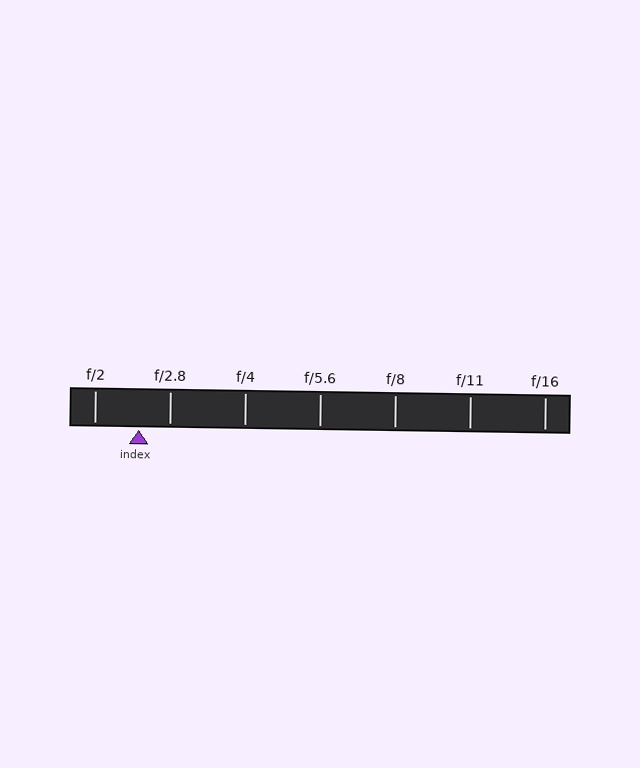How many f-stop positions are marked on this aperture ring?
There are 7 f-stop positions marked.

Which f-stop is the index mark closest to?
The index mark is closest to f/2.8.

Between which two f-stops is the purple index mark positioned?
The index mark is between f/2 and f/2.8.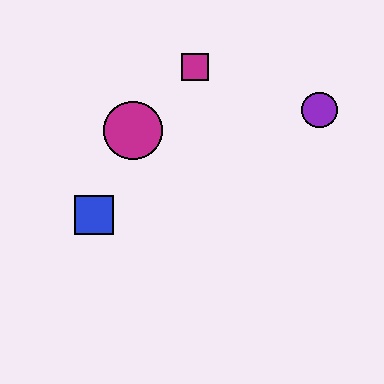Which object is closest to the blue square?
The magenta circle is closest to the blue square.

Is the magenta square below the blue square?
No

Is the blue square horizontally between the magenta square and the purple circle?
No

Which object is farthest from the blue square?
The purple circle is farthest from the blue square.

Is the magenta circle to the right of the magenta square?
No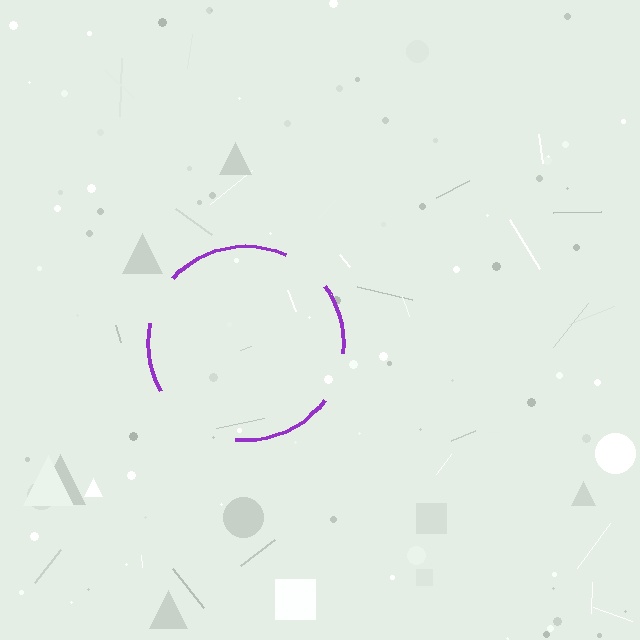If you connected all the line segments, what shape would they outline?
They would outline a circle.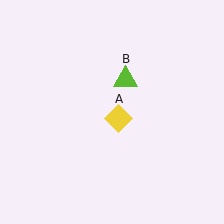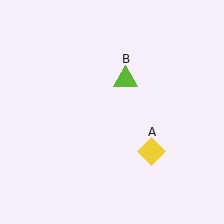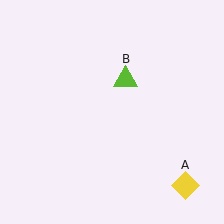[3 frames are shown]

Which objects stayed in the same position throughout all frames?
Lime triangle (object B) remained stationary.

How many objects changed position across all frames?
1 object changed position: yellow diamond (object A).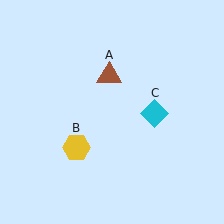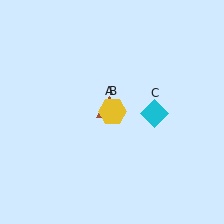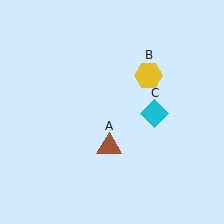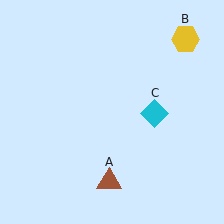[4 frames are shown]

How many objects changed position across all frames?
2 objects changed position: brown triangle (object A), yellow hexagon (object B).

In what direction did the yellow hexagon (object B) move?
The yellow hexagon (object B) moved up and to the right.